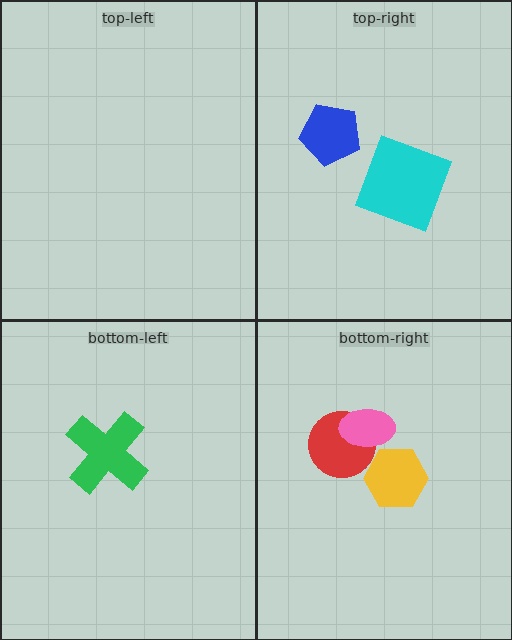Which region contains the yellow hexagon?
The bottom-right region.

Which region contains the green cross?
The bottom-left region.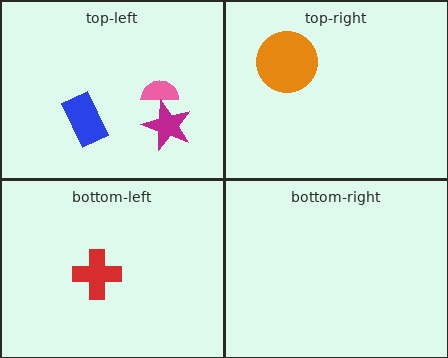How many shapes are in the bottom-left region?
1.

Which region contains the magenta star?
The top-left region.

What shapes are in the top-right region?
The orange circle.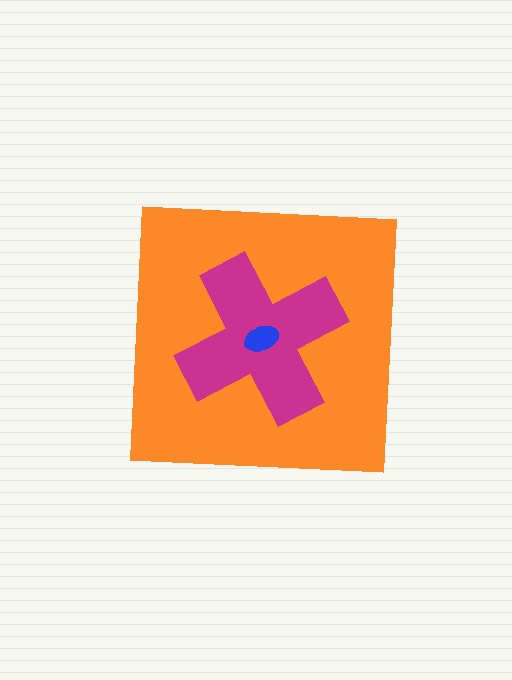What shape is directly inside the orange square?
The magenta cross.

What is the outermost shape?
The orange square.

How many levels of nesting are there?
3.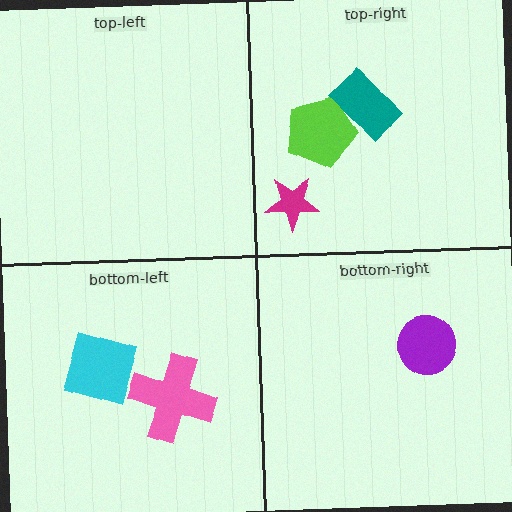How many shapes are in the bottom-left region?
2.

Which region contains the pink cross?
The bottom-left region.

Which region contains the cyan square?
The bottom-left region.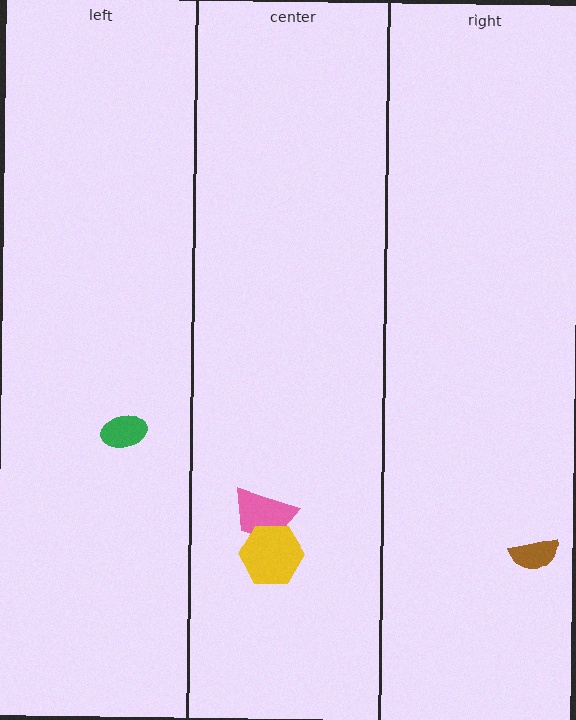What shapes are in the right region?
The brown semicircle.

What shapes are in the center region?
The pink trapezoid, the yellow hexagon.